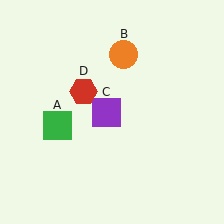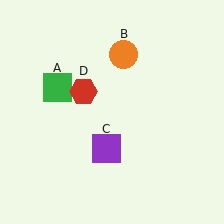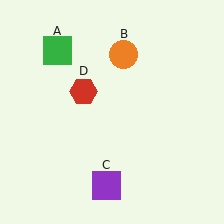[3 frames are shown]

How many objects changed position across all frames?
2 objects changed position: green square (object A), purple square (object C).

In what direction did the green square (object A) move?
The green square (object A) moved up.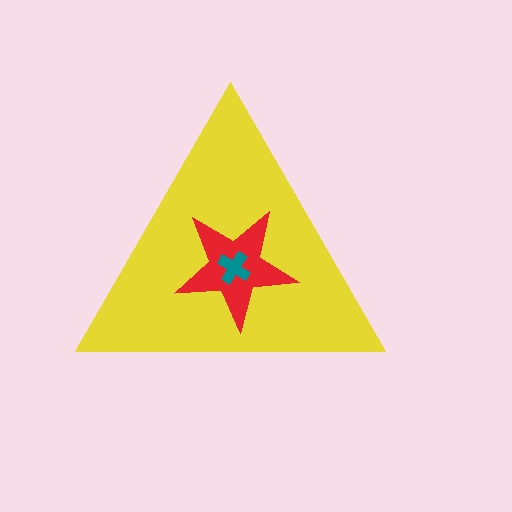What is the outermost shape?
The yellow triangle.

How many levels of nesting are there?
3.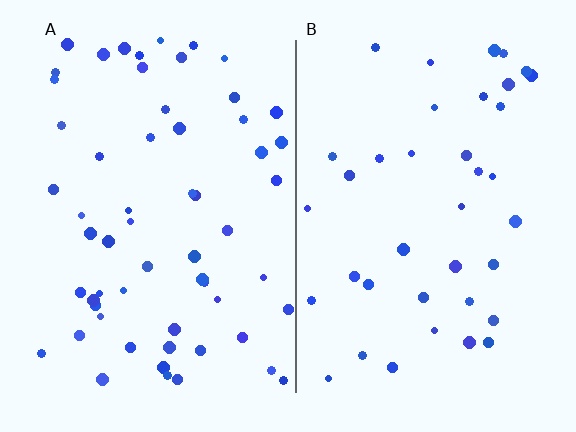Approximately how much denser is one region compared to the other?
Approximately 1.5× — region A over region B.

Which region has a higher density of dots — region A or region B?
A (the left).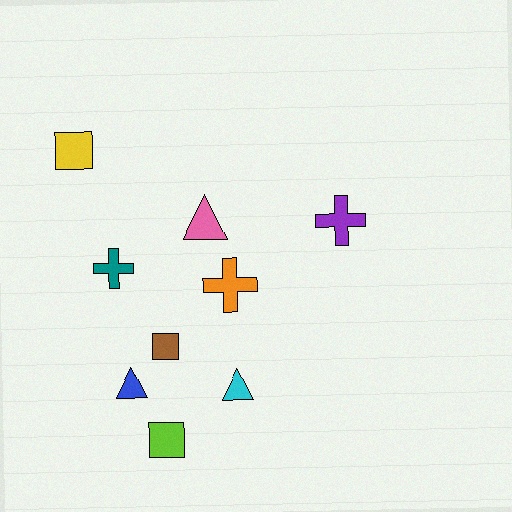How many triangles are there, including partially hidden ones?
There are 3 triangles.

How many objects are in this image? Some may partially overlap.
There are 9 objects.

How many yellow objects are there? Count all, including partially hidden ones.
There is 1 yellow object.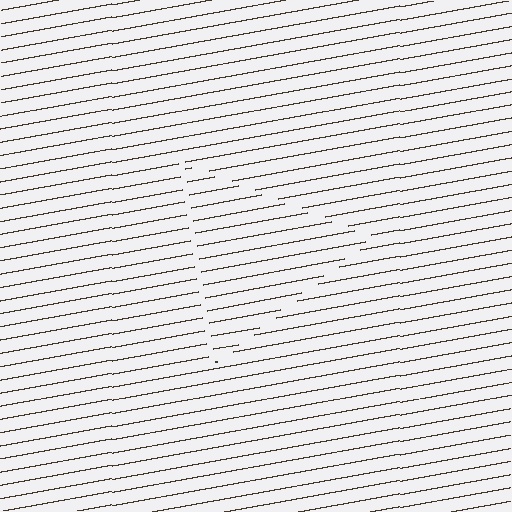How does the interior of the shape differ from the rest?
The interior of the shape contains the same grating, shifted by half a period — the contour is defined by the phase discontinuity where line-ends from the inner and outer gratings abut.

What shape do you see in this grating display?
An illusory triangle. The interior of the shape contains the same grating, shifted by half a period — the contour is defined by the phase discontinuity where line-ends from the inner and outer gratings abut.